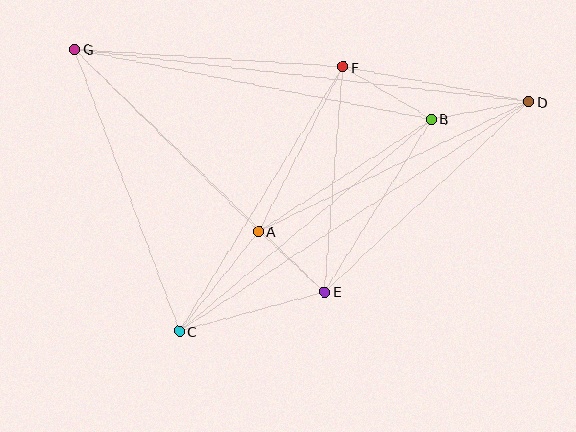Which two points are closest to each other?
Points A and E are closest to each other.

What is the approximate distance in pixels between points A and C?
The distance between A and C is approximately 127 pixels.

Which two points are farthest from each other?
Points D and G are farthest from each other.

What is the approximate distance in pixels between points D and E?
The distance between D and E is approximately 279 pixels.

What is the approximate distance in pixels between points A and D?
The distance between A and D is approximately 300 pixels.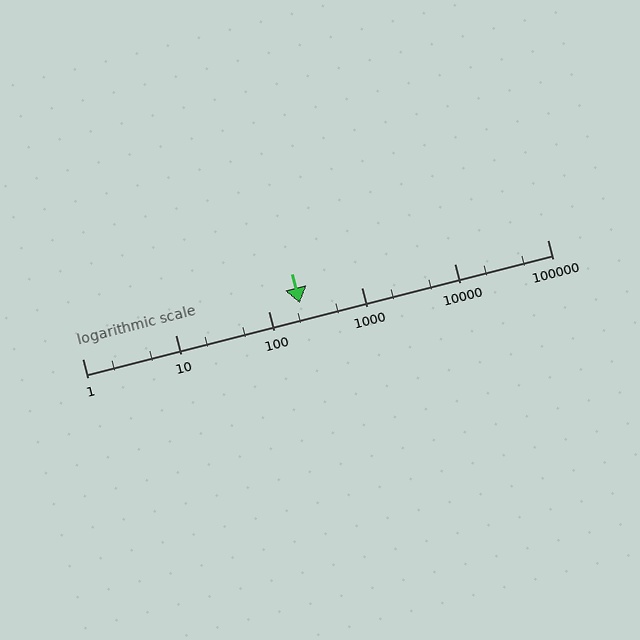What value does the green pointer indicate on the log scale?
The pointer indicates approximately 220.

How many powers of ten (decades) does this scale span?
The scale spans 5 decades, from 1 to 100000.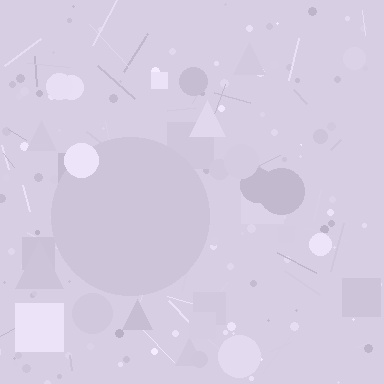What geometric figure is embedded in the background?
A circle is embedded in the background.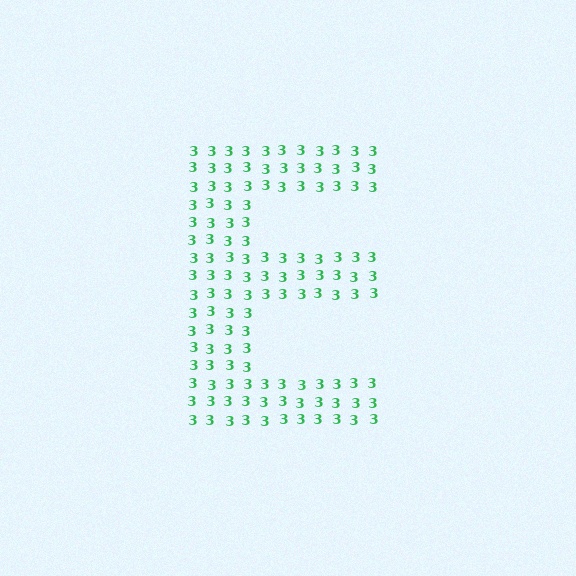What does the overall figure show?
The overall figure shows the letter E.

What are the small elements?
The small elements are digit 3's.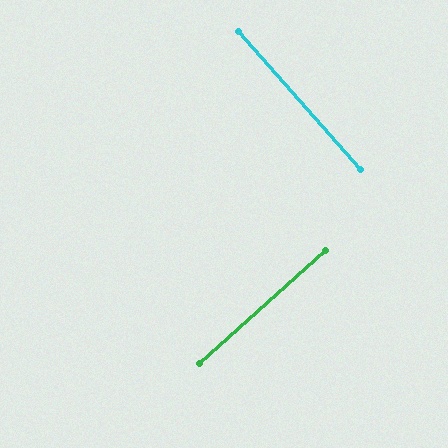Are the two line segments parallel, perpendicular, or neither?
Perpendicular — they meet at approximately 90°.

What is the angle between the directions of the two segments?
Approximately 90 degrees.